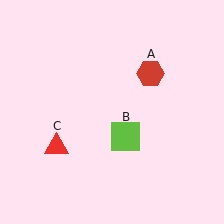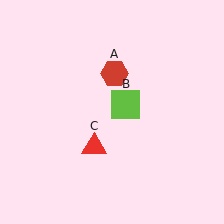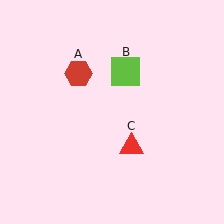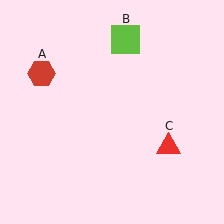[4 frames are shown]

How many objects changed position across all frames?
3 objects changed position: red hexagon (object A), lime square (object B), red triangle (object C).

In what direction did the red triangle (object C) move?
The red triangle (object C) moved right.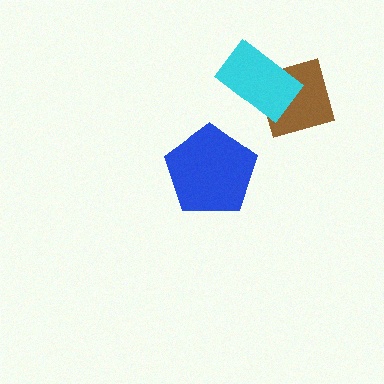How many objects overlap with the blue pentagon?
0 objects overlap with the blue pentagon.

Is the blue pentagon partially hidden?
No, no other shape covers it.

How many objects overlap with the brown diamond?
1 object overlaps with the brown diamond.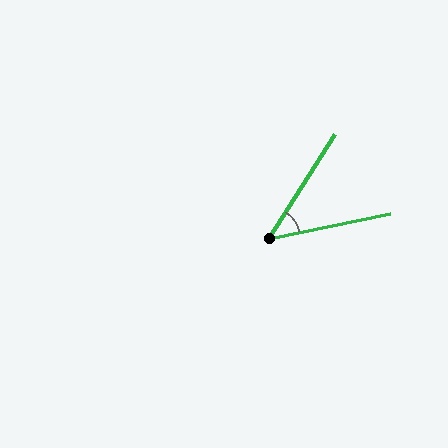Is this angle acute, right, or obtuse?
It is acute.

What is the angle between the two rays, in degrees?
Approximately 46 degrees.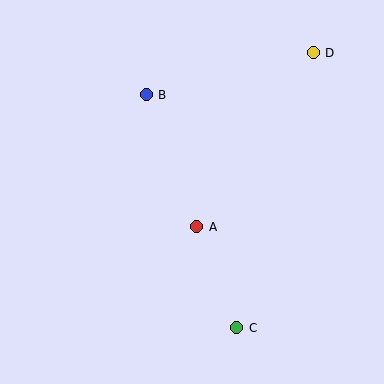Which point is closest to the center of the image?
Point A at (197, 227) is closest to the center.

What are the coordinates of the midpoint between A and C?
The midpoint between A and C is at (217, 277).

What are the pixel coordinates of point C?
Point C is at (237, 328).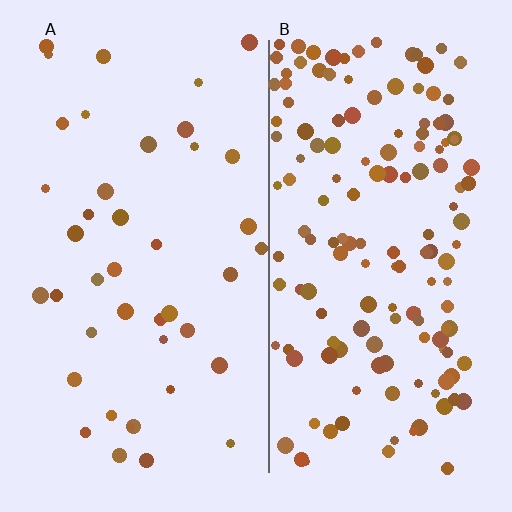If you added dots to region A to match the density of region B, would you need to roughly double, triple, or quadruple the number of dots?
Approximately quadruple.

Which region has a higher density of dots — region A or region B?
B (the right).